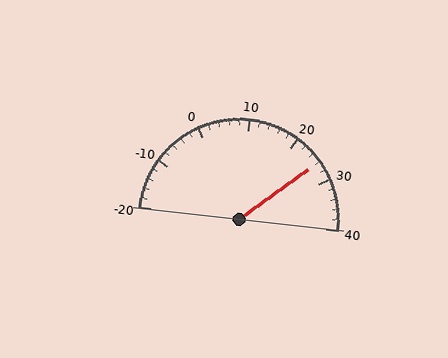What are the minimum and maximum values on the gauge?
The gauge ranges from -20 to 40.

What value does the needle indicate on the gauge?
The needle indicates approximately 26.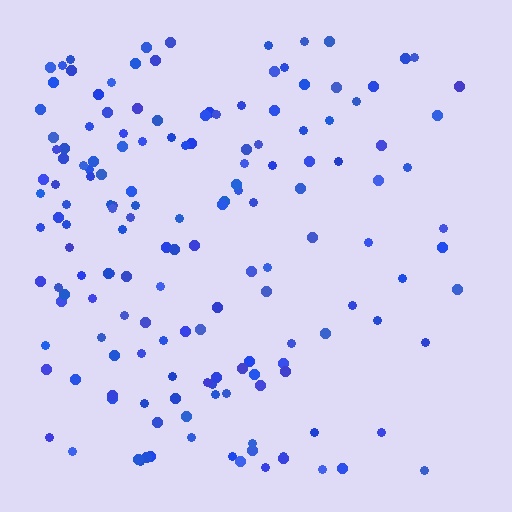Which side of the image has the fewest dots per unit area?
The right.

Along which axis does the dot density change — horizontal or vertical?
Horizontal.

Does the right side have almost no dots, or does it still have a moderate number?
Still a moderate number, just noticeably fewer than the left.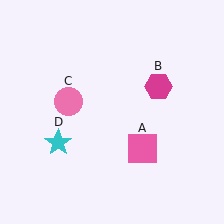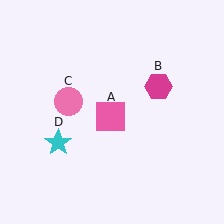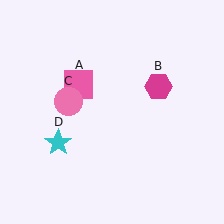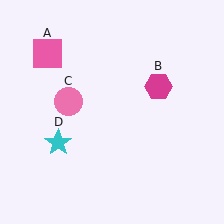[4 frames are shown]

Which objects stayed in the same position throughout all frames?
Magenta hexagon (object B) and pink circle (object C) and cyan star (object D) remained stationary.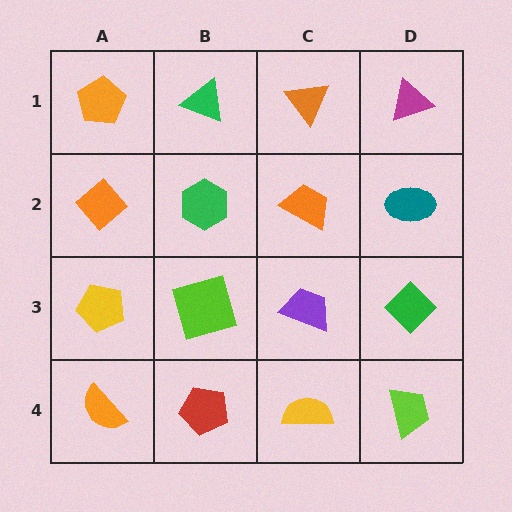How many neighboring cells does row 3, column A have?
3.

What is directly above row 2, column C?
An orange triangle.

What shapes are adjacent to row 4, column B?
A lime square (row 3, column B), an orange semicircle (row 4, column A), a yellow semicircle (row 4, column C).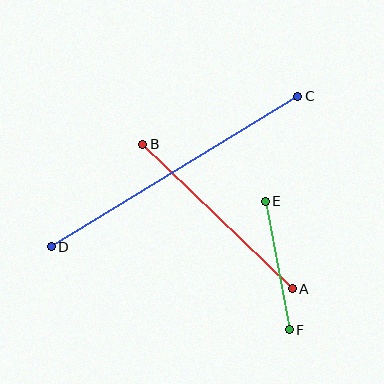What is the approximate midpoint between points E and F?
The midpoint is at approximately (277, 265) pixels.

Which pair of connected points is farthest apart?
Points C and D are farthest apart.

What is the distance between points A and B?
The distance is approximately 208 pixels.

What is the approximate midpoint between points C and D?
The midpoint is at approximately (174, 171) pixels.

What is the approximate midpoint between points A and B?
The midpoint is at approximately (217, 216) pixels.